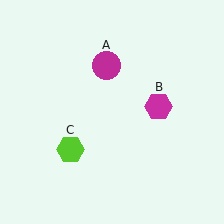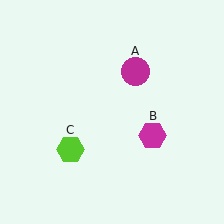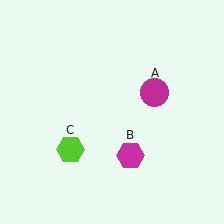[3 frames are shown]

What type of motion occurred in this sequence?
The magenta circle (object A), magenta hexagon (object B) rotated clockwise around the center of the scene.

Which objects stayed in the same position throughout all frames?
Lime hexagon (object C) remained stationary.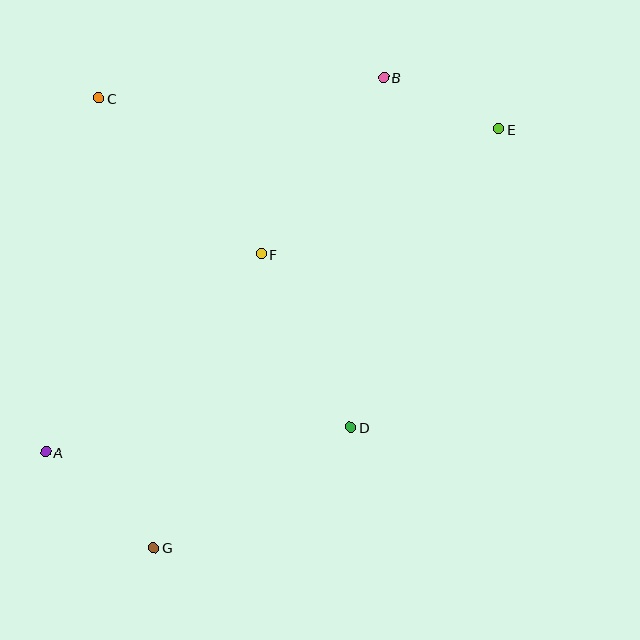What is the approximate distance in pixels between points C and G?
The distance between C and G is approximately 453 pixels.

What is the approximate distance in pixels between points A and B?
The distance between A and B is approximately 505 pixels.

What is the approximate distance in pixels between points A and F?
The distance between A and F is approximately 293 pixels.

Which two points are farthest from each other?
Points A and E are farthest from each other.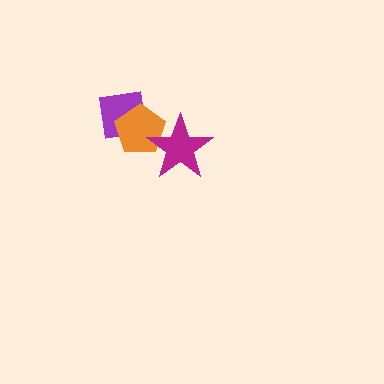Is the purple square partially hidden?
Yes, it is partially covered by another shape.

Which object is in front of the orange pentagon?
The magenta star is in front of the orange pentagon.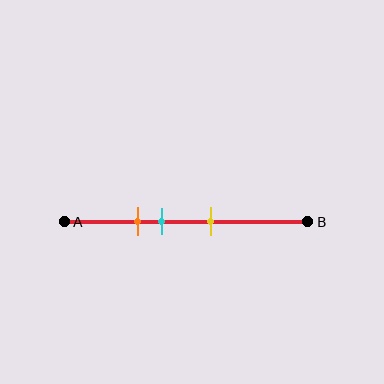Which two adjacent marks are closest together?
The orange and cyan marks are the closest adjacent pair.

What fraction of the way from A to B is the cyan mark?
The cyan mark is approximately 40% (0.4) of the way from A to B.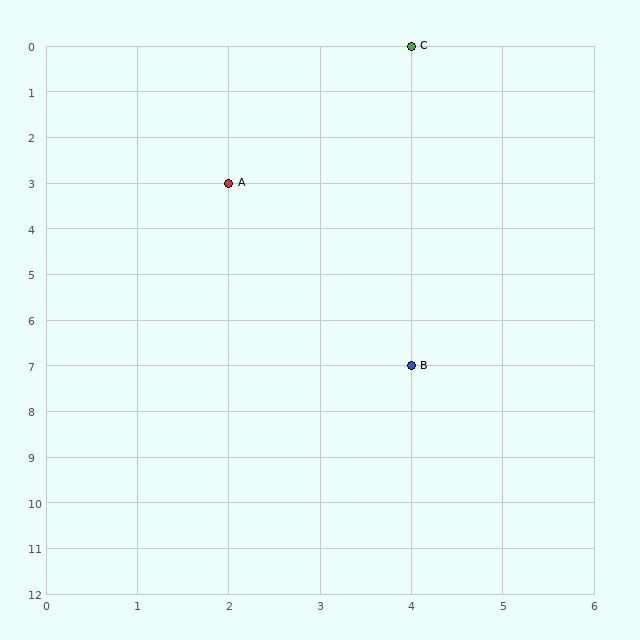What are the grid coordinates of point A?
Point A is at grid coordinates (2, 3).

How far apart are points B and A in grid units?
Points B and A are 2 columns and 4 rows apart (about 4.5 grid units diagonally).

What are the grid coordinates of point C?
Point C is at grid coordinates (4, 0).